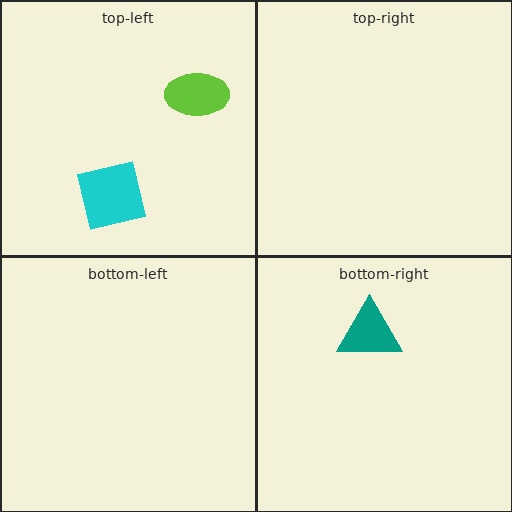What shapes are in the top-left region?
The cyan square, the lime ellipse.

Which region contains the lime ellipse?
The top-left region.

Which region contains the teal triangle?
The bottom-right region.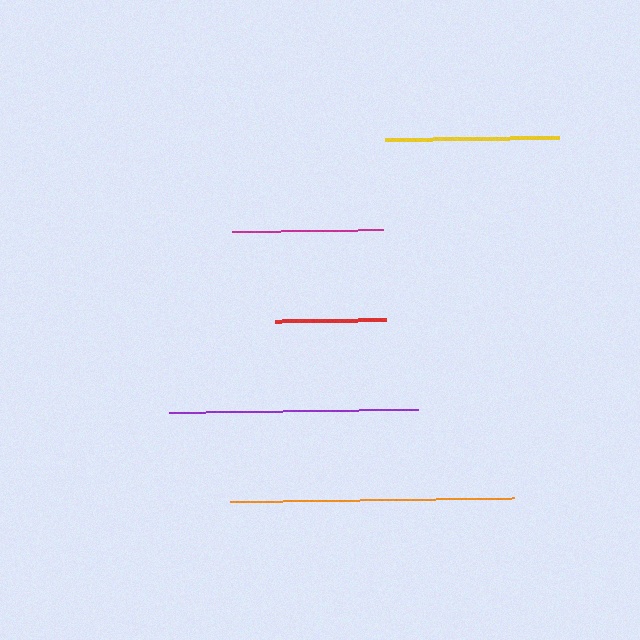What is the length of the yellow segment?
The yellow segment is approximately 173 pixels long.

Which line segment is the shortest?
The red line is the shortest at approximately 112 pixels.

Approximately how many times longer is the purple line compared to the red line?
The purple line is approximately 2.2 times the length of the red line.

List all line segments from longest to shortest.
From longest to shortest: orange, purple, yellow, magenta, red.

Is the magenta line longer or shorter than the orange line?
The orange line is longer than the magenta line.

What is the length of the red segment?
The red segment is approximately 112 pixels long.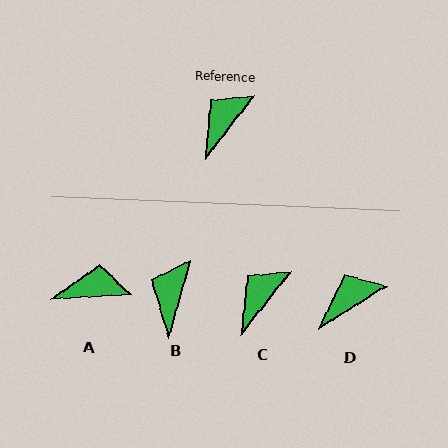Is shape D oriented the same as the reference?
No, it is off by about 20 degrees.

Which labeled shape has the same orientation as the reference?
C.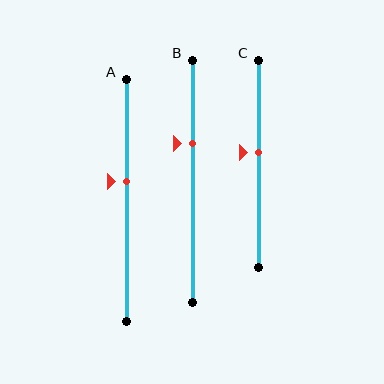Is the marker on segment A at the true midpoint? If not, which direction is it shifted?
No, the marker on segment A is shifted upward by about 8% of the segment length.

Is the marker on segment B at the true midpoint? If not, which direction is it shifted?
No, the marker on segment B is shifted upward by about 15% of the segment length.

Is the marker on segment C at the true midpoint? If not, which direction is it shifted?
No, the marker on segment C is shifted upward by about 5% of the segment length.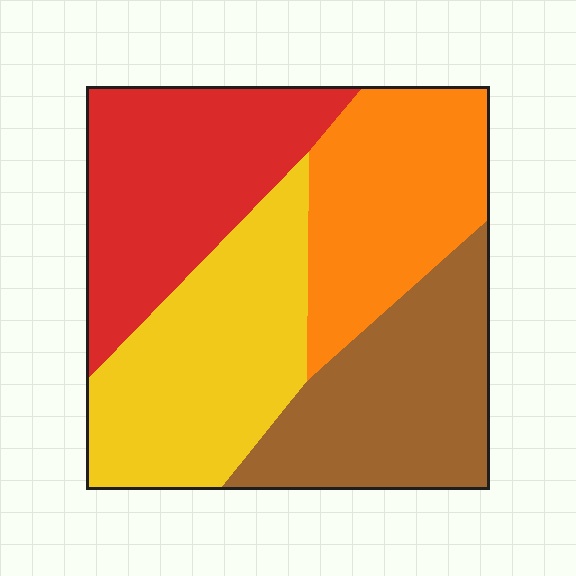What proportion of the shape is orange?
Orange covers about 25% of the shape.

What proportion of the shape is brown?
Brown covers about 25% of the shape.